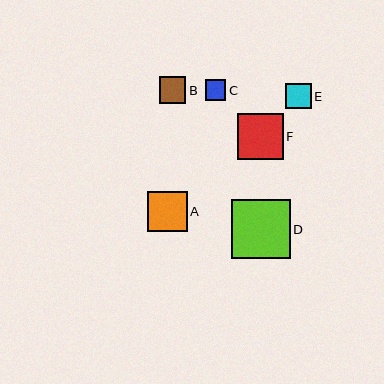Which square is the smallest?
Square C is the smallest with a size of approximately 20 pixels.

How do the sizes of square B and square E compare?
Square B and square E are approximately the same size.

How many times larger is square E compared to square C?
Square E is approximately 1.2 times the size of square C.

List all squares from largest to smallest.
From largest to smallest: D, F, A, B, E, C.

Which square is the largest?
Square D is the largest with a size of approximately 59 pixels.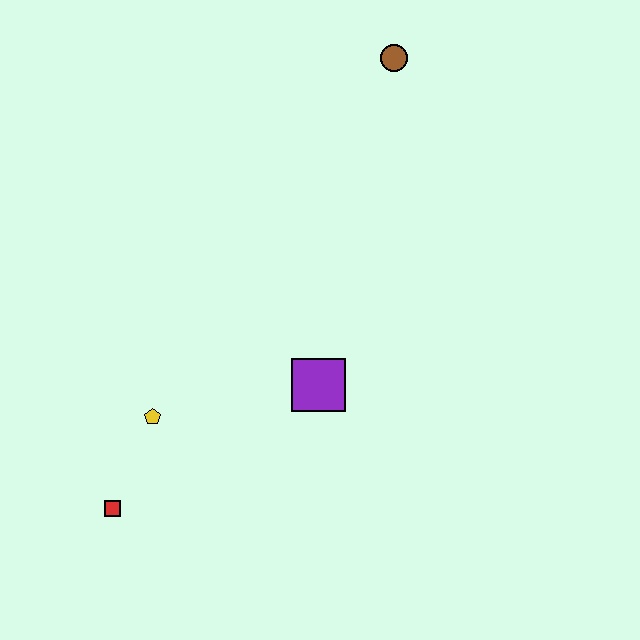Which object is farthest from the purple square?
The brown circle is farthest from the purple square.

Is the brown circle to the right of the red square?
Yes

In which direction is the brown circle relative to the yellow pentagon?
The brown circle is above the yellow pentagon.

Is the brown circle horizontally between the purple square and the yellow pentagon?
No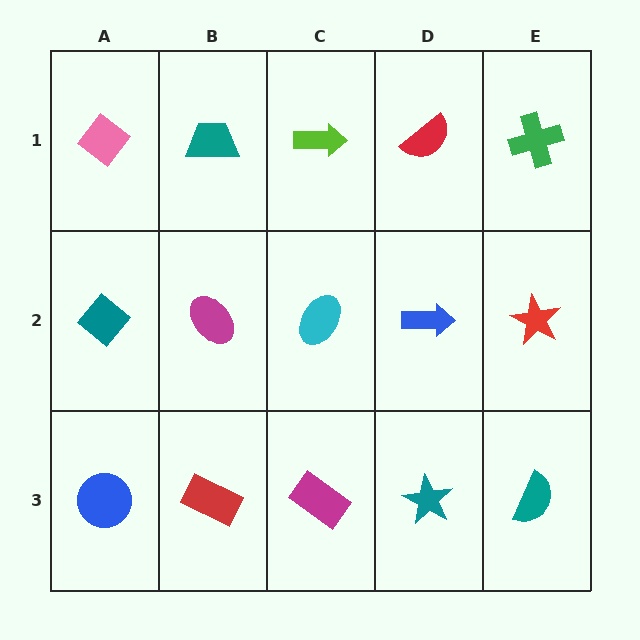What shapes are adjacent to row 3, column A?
A teal diamond (row 2, column A), a red rectangle (row 3, column B).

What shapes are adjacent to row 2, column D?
A red semicircle (row 1, column D), a teal star (row 3, column D), a cyan ellipse (row 2, column C), a red star (row 2, column E).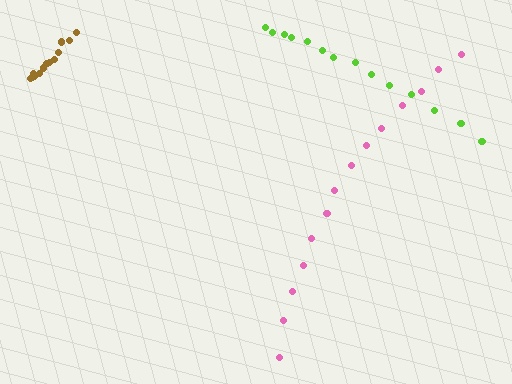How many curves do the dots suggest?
There are 3 distinct paths.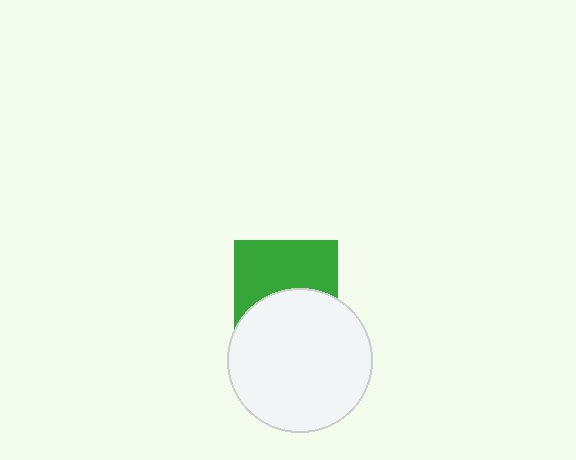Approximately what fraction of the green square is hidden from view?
Roughly 45% of the green square is hidden behind the white circle.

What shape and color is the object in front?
The object in front is a white circle.